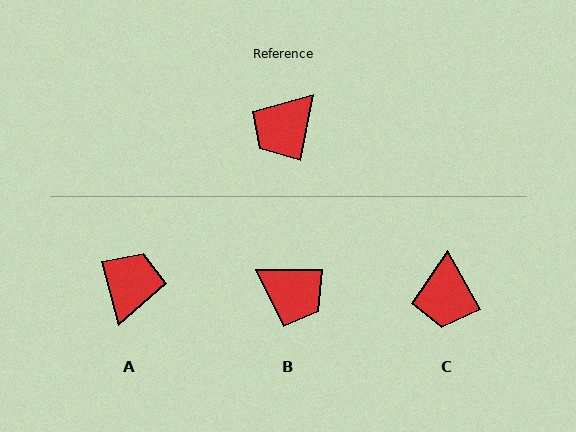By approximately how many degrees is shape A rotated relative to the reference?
Approximately 154 degrees clockwise.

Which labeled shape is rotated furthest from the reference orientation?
A, about 154 degrees away.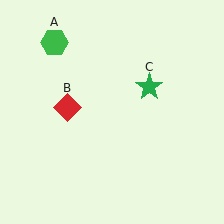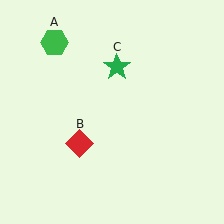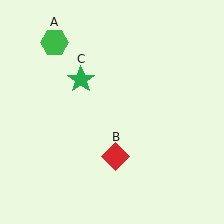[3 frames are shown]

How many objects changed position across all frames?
2 objects changed position: red diamond (object B), green star (object C).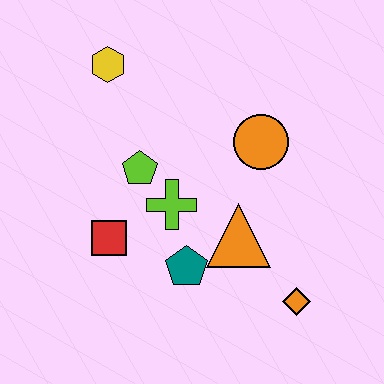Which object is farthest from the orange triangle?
The yellow hexagon is farthest from the orange triangle.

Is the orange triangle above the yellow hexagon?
No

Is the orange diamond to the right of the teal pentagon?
Yes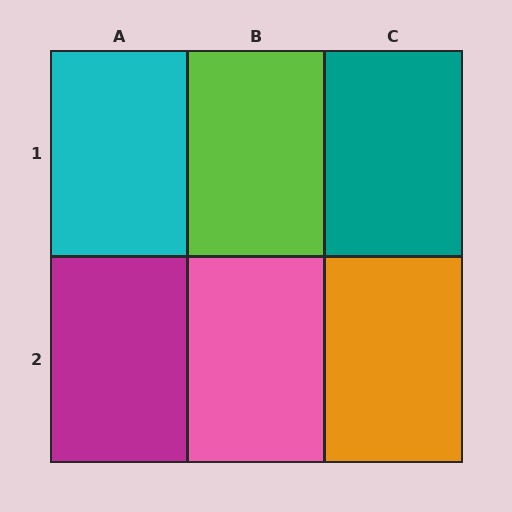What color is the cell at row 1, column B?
Lime.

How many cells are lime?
1 cell is lime.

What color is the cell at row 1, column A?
Cyan.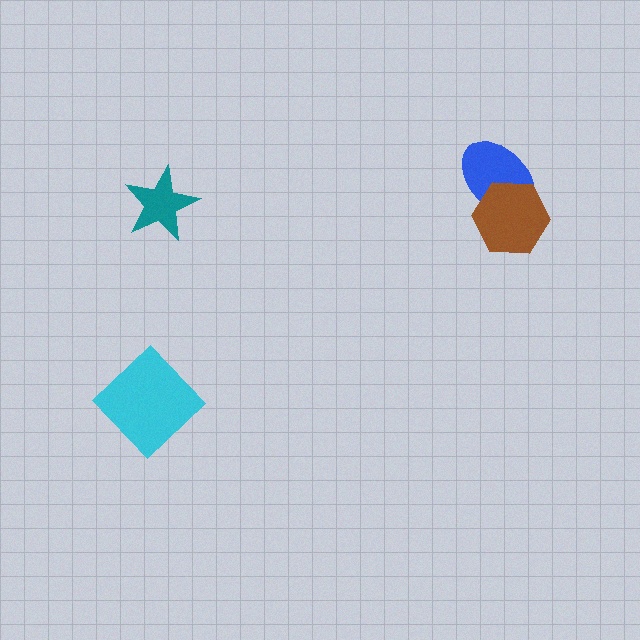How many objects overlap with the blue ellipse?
1 object overlaps with the blue ellipse.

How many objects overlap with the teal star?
0 objects overlap with the teal star.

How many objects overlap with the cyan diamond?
0 objects overlap with the cyan diamond.